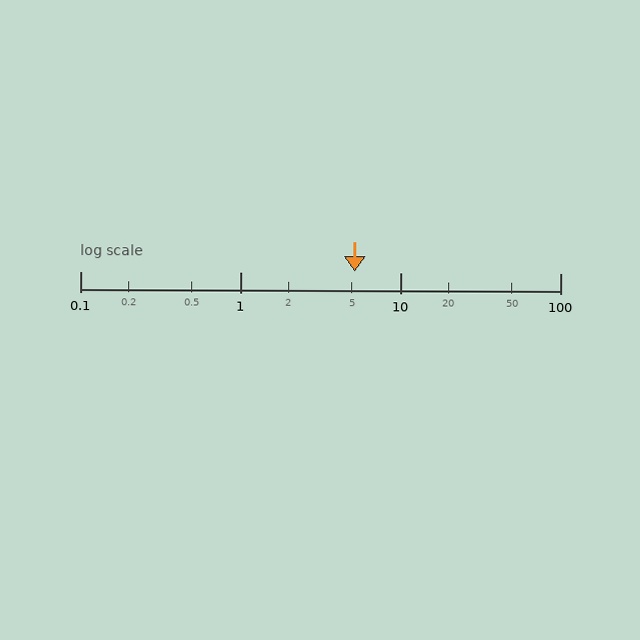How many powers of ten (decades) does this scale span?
The scale spans 3 decades, from 0.1 to 100.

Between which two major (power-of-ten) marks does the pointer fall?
The pointer is between 1 and 10.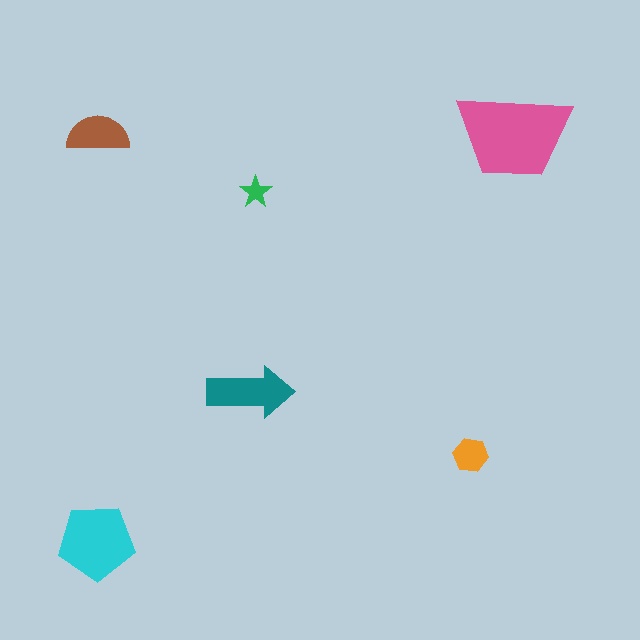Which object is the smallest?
The green star.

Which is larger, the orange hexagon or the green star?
The orange hexagon.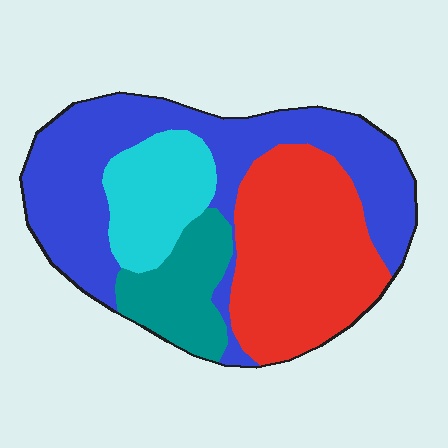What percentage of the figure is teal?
Teal takes up less than a sixth of the figure.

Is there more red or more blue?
Blue.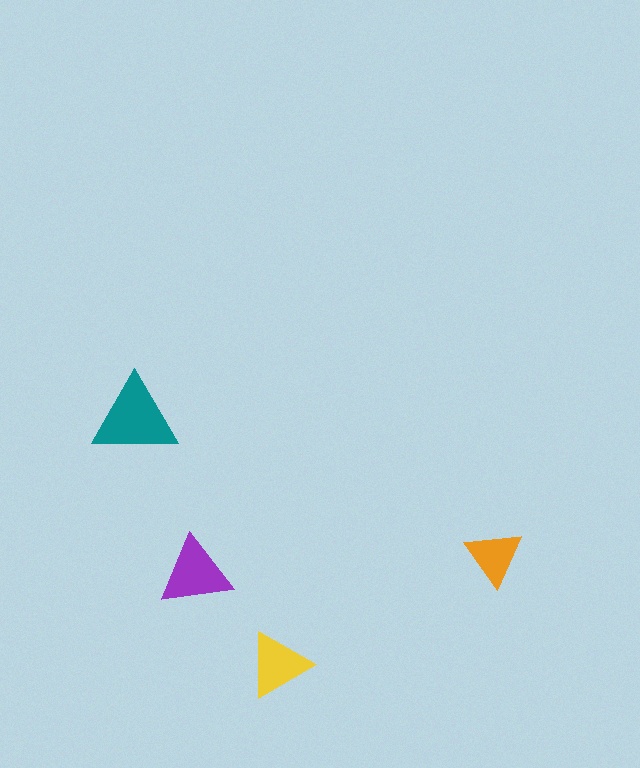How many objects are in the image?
There are 4 objects in the image.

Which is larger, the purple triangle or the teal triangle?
The teal one.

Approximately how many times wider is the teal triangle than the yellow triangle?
About 1.5 times wider.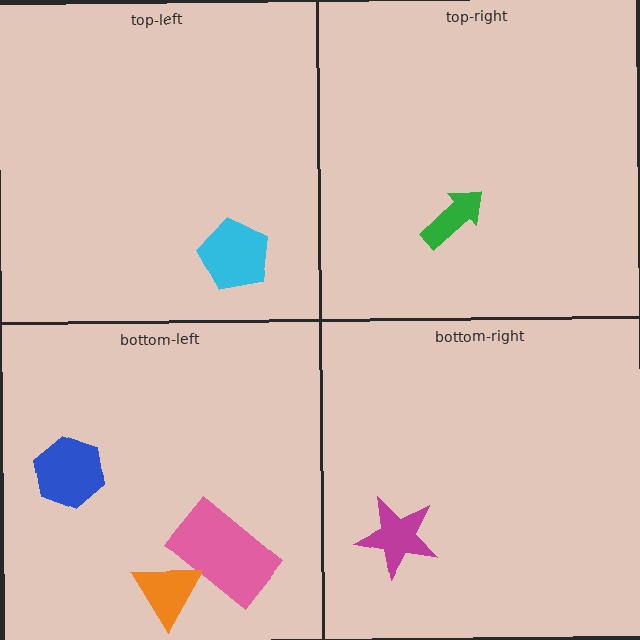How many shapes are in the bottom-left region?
3.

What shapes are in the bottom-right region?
The magenta star.